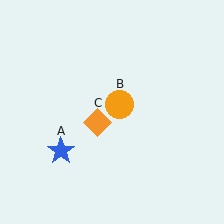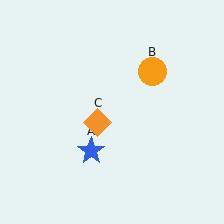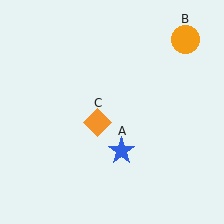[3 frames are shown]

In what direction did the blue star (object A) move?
The blue star (object A) moved right.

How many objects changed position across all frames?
2 objects changed position: blue star (object A), orange circle (object B).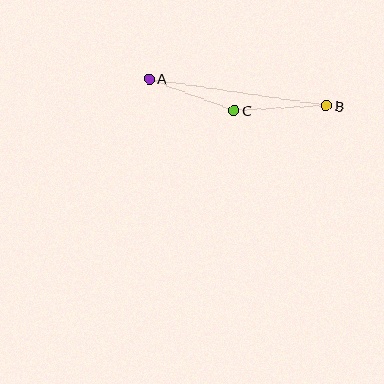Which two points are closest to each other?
Points A and C are closest to each other.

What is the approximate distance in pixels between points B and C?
The distance between B and C is approximately 93 pixels.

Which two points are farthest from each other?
Points A and B are farthest from each other.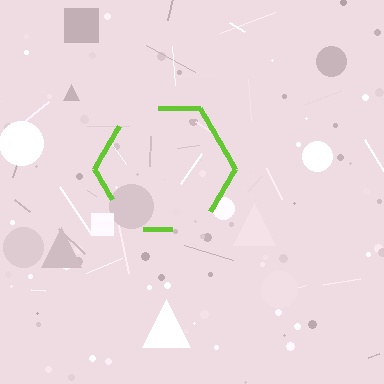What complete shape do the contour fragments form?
The contour fragments form a hexagon.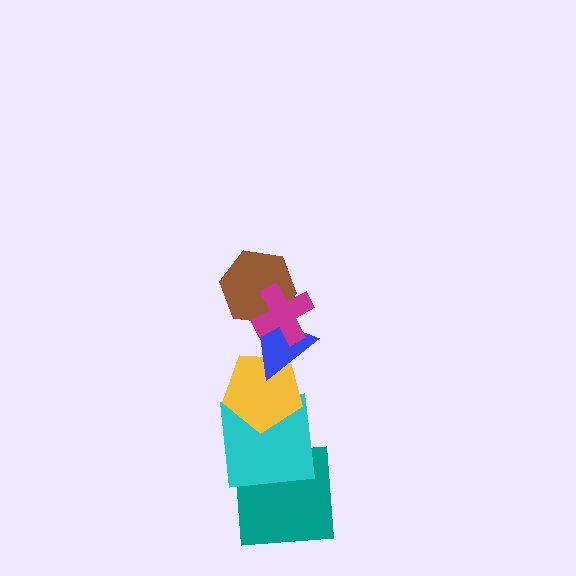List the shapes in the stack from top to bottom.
From top to bottom: the magenta cross, the brown hexagon, the blue triangle, the yellow pentagon, the cyan square, the teal square.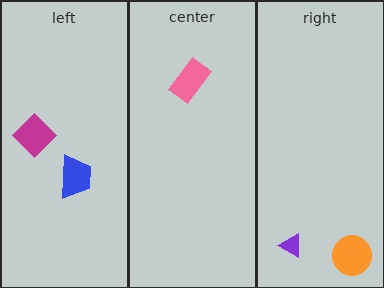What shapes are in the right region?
The purple triangle, the orange circle.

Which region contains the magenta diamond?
The left region.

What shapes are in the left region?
The magenta diamond, the blue trapezoid.